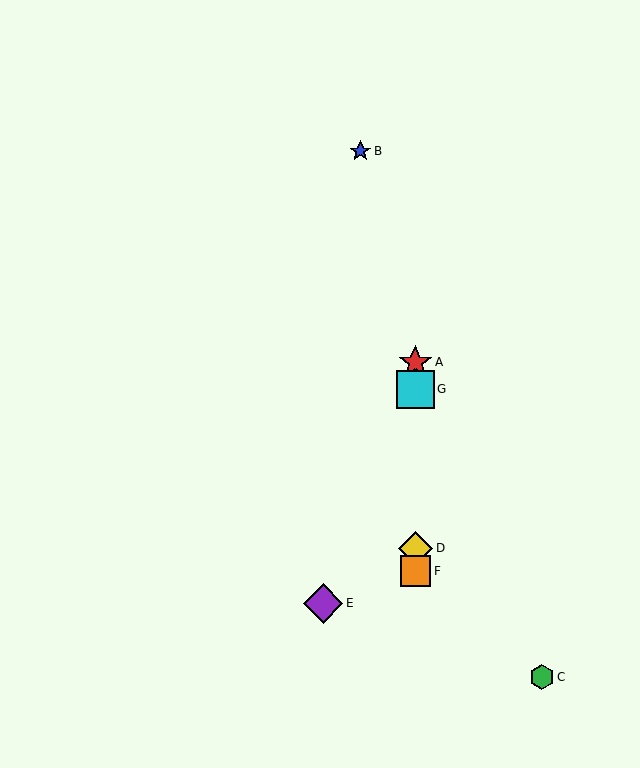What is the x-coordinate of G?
Object G is at x≈415.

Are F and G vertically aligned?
Yes, both are at x≈415.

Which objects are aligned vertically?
Objects A, D, F, G are aligned vertically.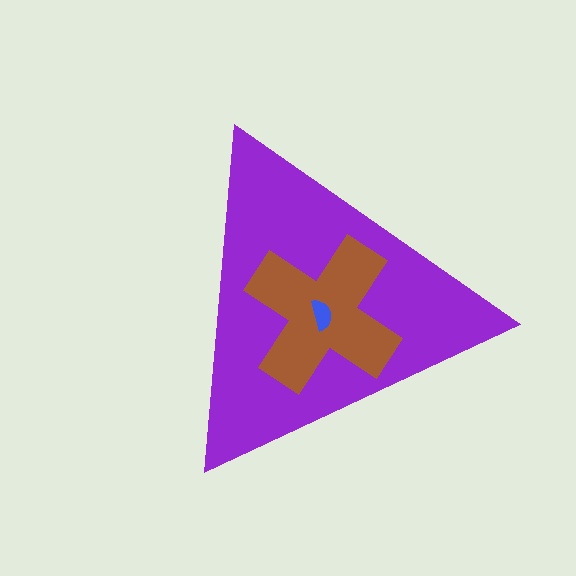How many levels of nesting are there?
3.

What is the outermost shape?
The purple triangle.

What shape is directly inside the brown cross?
The blue semicircle.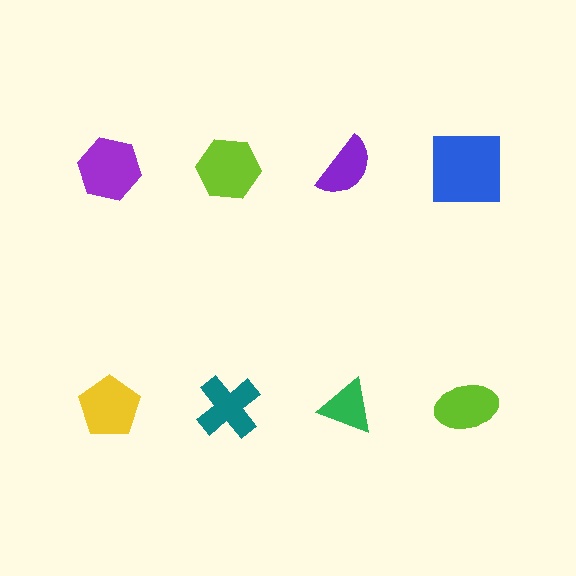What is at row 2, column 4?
A lime ellipse.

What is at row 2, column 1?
A yellow pentagon.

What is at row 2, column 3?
A green triangle.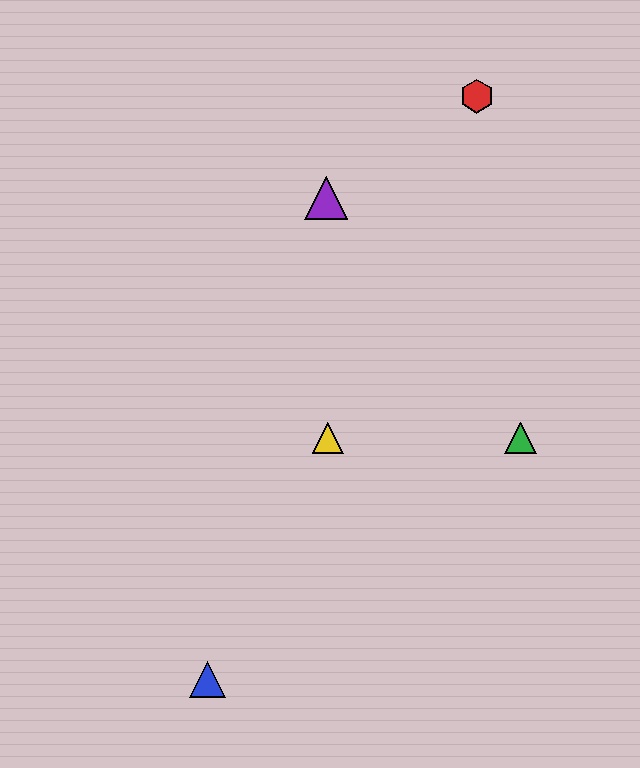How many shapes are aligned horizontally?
2 shapes (the green triangle, the yellow triangle) are aligned horizontally.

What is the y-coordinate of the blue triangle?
The blue triangle is at y≈679.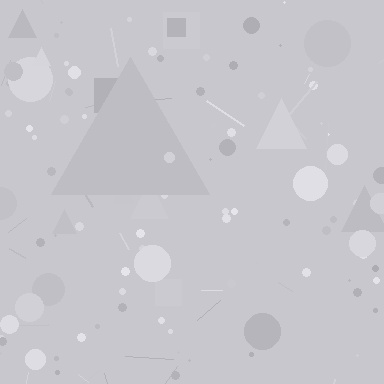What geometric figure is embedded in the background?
A triangle is embedded in the background.